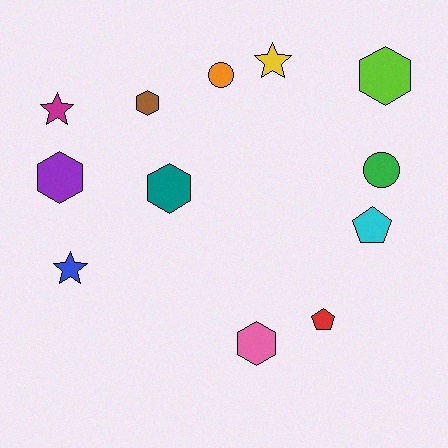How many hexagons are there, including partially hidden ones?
There are 5 hexagons.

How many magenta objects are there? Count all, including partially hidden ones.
There is 1 magenta object.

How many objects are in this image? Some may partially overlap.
There are 12 objects.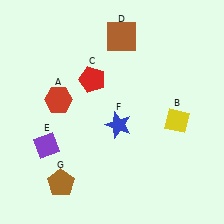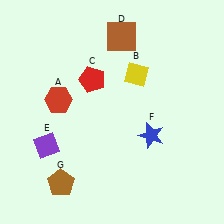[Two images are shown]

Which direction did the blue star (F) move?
The blue star (F) moved right.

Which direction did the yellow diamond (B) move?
The yellow diamond (B) moved up.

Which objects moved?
The objects that moved are: the yellow diamond (B), the blue star (F).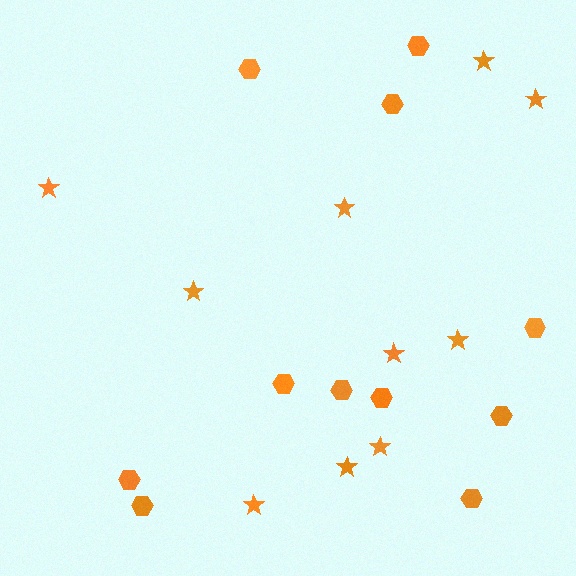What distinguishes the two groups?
There are 2 groups: one group of hexagons (11) and one group of stars (10).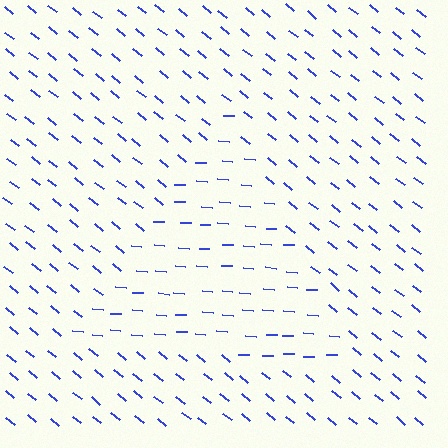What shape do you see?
I see a triangle.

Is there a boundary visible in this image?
Yes, there is a texture boundary formed by a change in line orientation.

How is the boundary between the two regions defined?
The boundary is defined purely by a change in line orientation (approximately 35 degrees difference). All lines are the same color and thickness.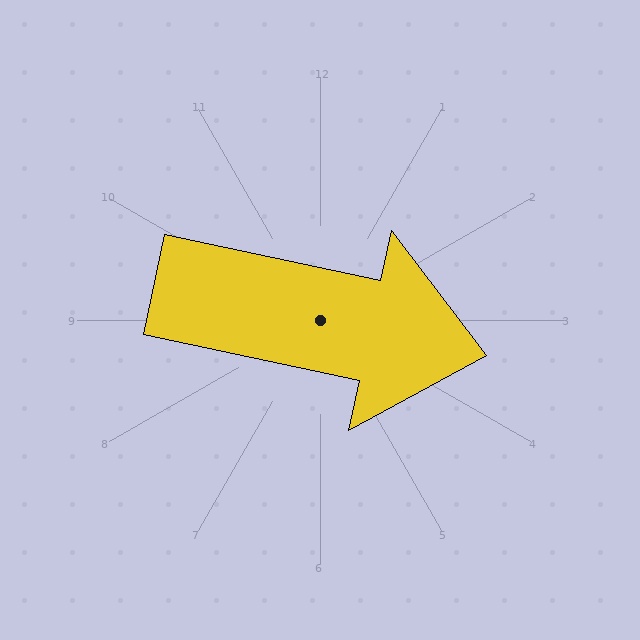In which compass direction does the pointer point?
East.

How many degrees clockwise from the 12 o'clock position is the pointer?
Approximately 102 degrees.